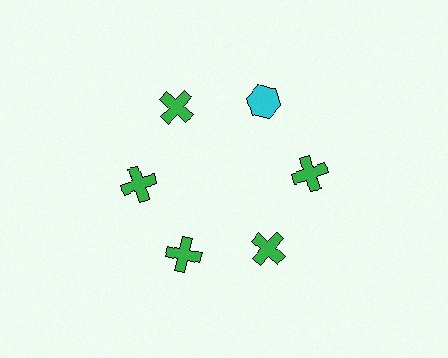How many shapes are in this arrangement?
There are 6 shapes arranged in a ring pattern.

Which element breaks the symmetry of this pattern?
The cyan hexagon at roughly the 1 o'clock position breaks the symmetry. All other shapes are green crosses.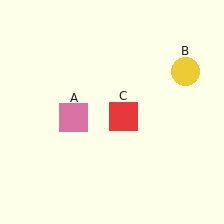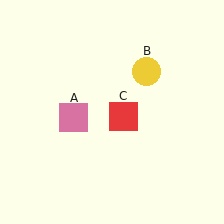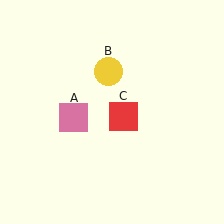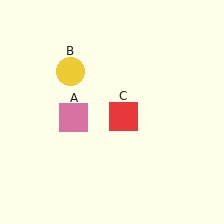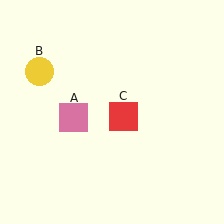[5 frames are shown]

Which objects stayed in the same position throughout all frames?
Pink square (object A) and red square (object C) remained stationary.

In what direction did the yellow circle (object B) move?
The yellow circle (object B) moved left.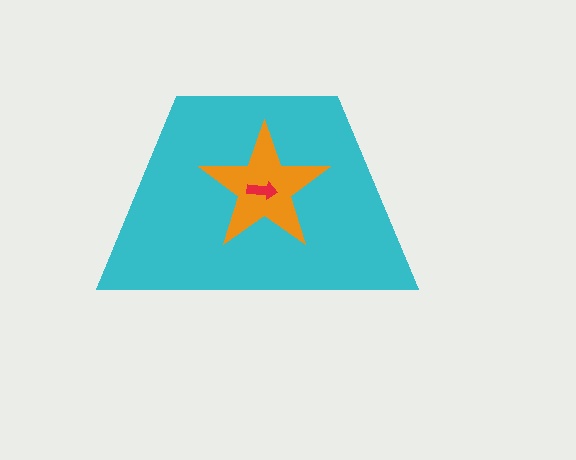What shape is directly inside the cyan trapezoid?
The orange star.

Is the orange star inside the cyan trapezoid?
Yes.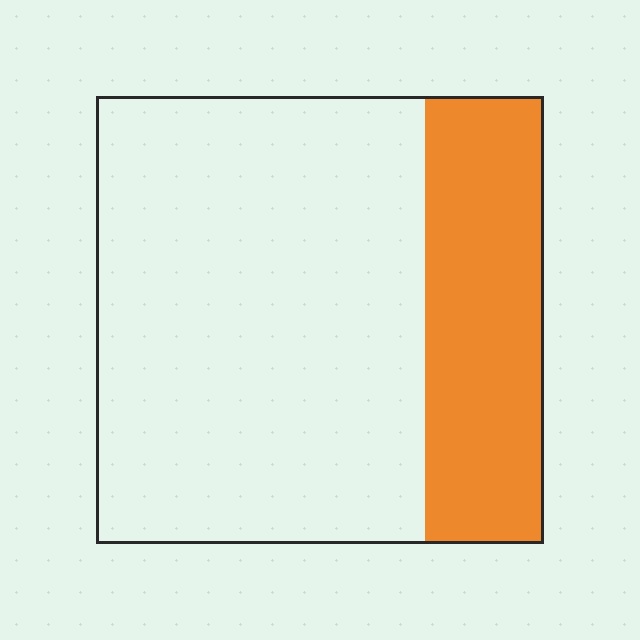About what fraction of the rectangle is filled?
About one quarter (1/4).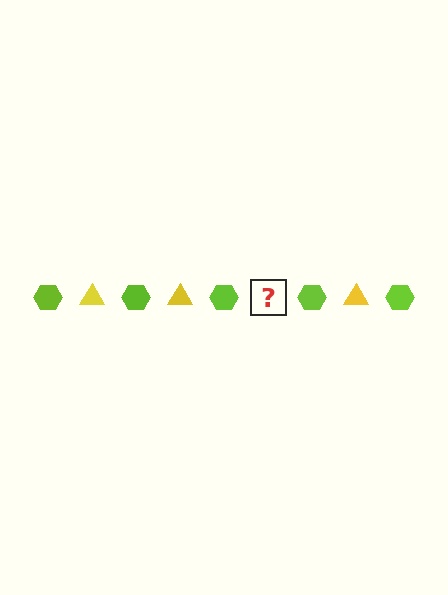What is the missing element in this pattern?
The missing element is a yellow triangle.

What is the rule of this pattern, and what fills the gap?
The rule is that the pattern alternates between lime hexagon and yellow triangle. The gap should be filled with a yellow triangle.